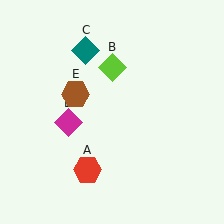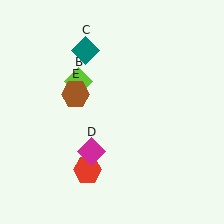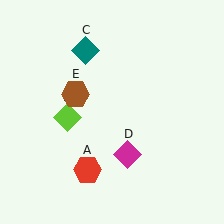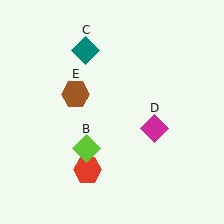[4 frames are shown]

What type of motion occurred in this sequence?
The lime diamond (object B), magenta diamond (object D) rotated counterclockwise around the center of the scene.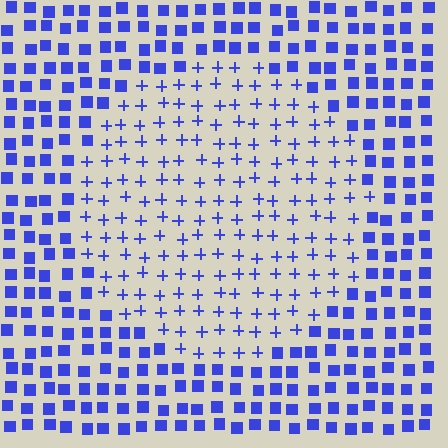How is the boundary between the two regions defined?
The boundary is defined by a change in element shape: plus signs inside vs. squares outside. All elements share the same color and spacing.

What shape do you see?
I see a circle.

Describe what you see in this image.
The image is filled with small blue elements arranged in a uniform grid. A circle-shaped region contains plus signs, while the surrounding area contains squares. The boundary is defined purely by the change in element shape.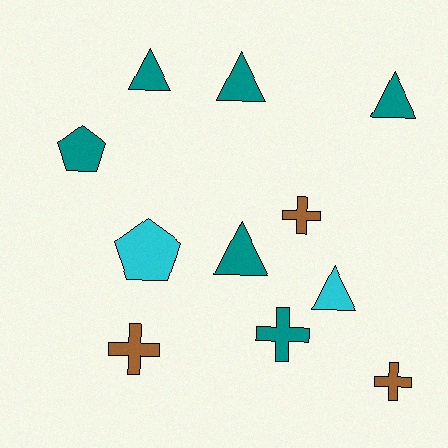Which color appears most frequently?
Teal, with 6 objects.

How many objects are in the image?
There are 11 objects.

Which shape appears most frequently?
Triangle, with 5 objects.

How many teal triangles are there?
There are 4 teal triangles.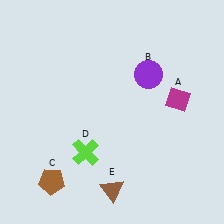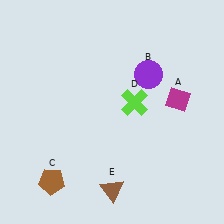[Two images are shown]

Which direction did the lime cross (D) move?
The lime cross (D) moved up.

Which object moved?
The lime cross (D) moved up.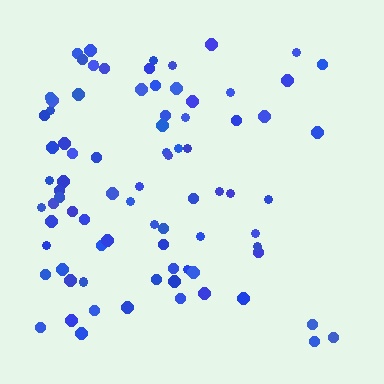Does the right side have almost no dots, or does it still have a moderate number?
Still a moderate number, just noticeably fewer than the left.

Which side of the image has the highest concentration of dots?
The left.